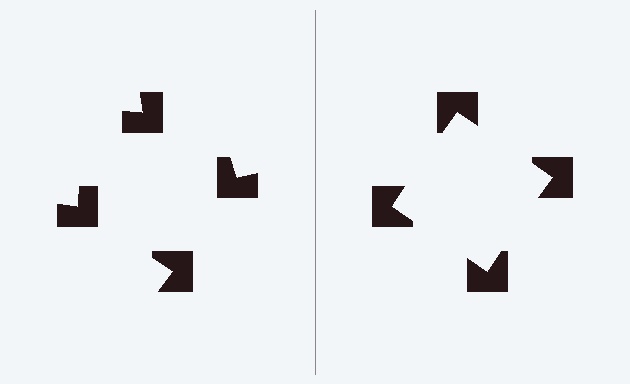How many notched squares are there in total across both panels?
8 — 4 on each side.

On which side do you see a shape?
An illusory square appears on the right side. On the left side the wedge cuts are rotated, so no coherent shape forms.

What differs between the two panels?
The notched squares are positioned identically on both sides; only the wedge orientations differ. On the right they align to a square; on the left they are misaligned.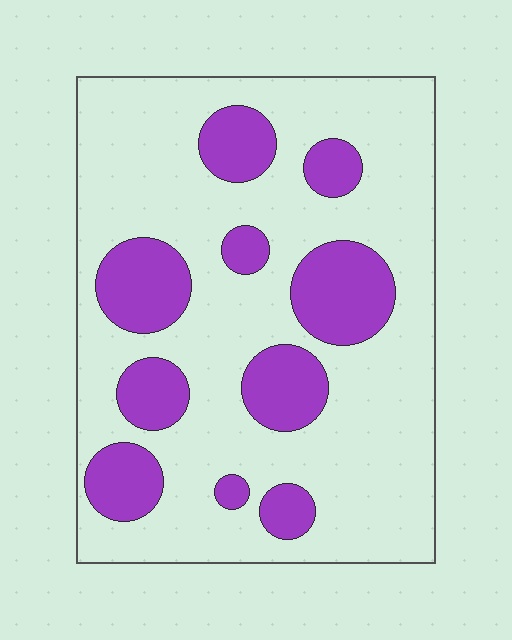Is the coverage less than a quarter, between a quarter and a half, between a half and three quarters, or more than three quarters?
Between a quarter and a half.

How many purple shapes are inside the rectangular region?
10.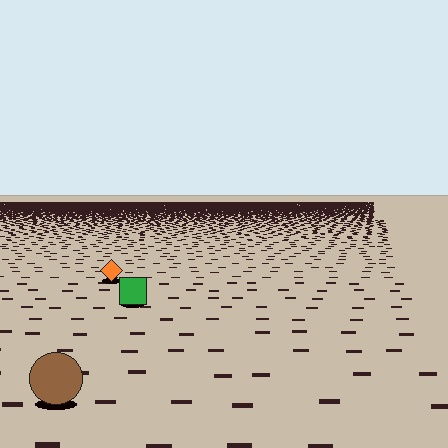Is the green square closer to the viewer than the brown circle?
No. The brown circle is closer — you can tell from the texture gradient: the ground texture is coarser near it.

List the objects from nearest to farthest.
From nearest to farthest: the brown circle, the green square, the orange diamond.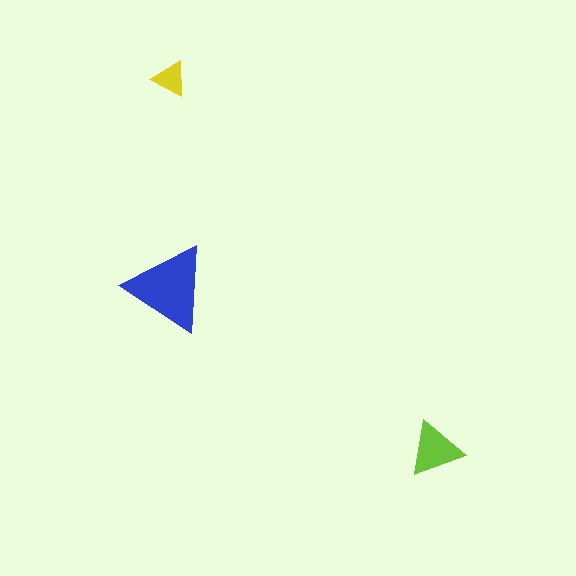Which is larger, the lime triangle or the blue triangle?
The blue one.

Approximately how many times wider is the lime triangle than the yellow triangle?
About 1.5 times wider.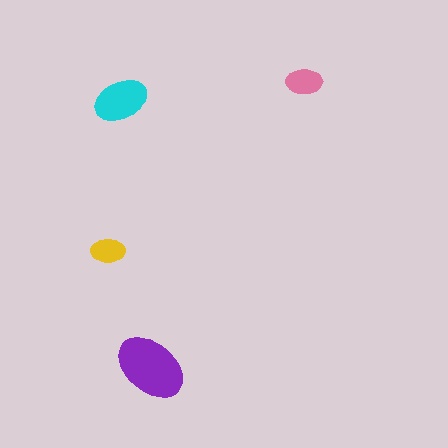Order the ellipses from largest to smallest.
the purple one, the cyan one, the pink one, the yellow one.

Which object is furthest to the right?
The pink ellipse is rightmost.